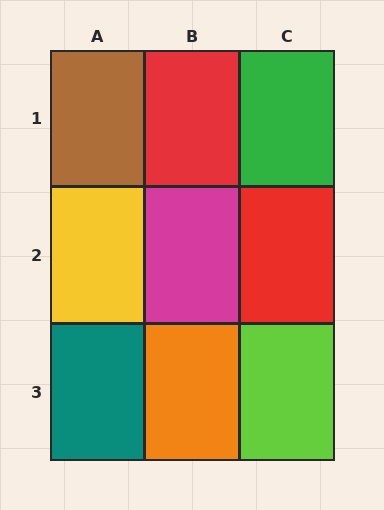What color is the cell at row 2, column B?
Magenta.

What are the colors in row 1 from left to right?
Brown, red, green.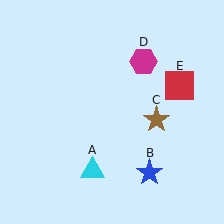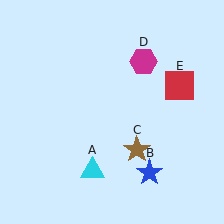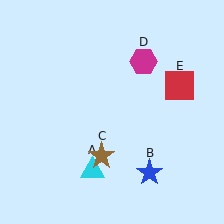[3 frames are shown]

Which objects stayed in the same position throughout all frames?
Cyan triangle (object A) and blue star (object B) and magenta hexagon (object D) and red square (object E) remained stationary.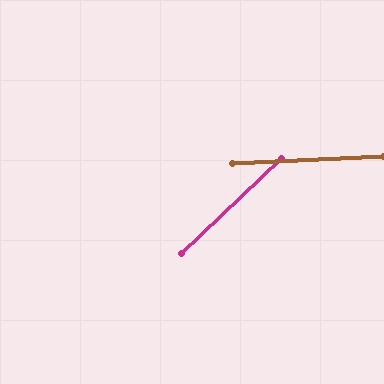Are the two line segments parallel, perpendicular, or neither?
Neither parallel nor perpendicular — they differ by about 41°.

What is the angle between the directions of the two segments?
Approximately 41 degrees.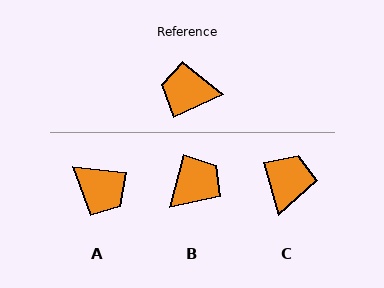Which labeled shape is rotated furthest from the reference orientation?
A, about 149 degrees away.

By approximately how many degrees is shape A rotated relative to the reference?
Approximately 149 degrees counter-clockwise.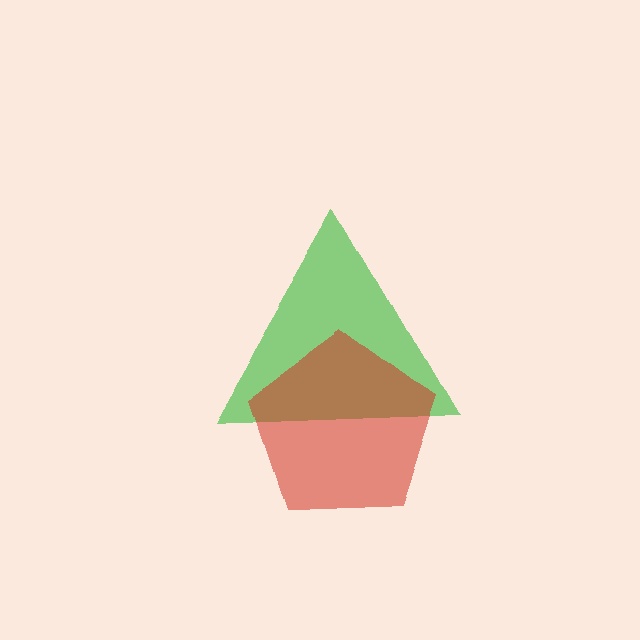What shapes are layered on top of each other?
The layered shapes are: a green triangle, a red pentagon.